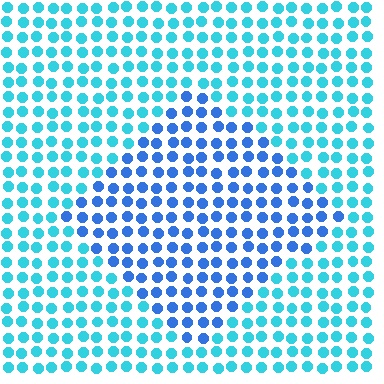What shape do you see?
I see a diamond.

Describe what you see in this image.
The image is filled with small cyan elements in a uniform arrangement. A diamond-shaped region is visible where the elements are tinted to a slightly different hue, forming a subtle color boundary.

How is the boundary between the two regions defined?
The boundary is defined purely by a slight shift in hue (about 32 degrees). Spacing, size, and orientation are identical on both sides.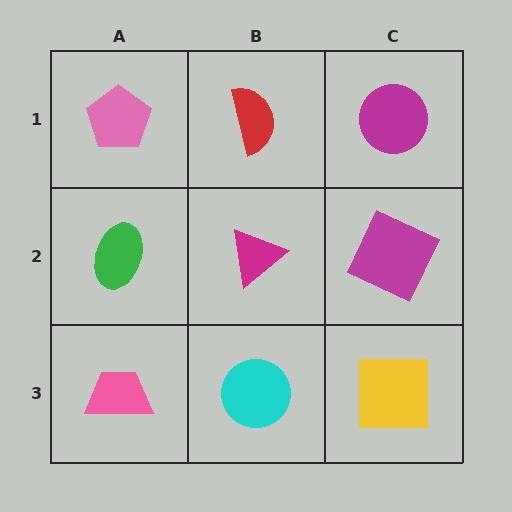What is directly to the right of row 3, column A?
A cyan circle.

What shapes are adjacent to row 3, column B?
A magenta triangle (row 2, column B), a pink trapezoid (row 3, column A), a yellow square (row 3, column C).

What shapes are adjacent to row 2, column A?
A pink pentagon (row 1, column A), a pink trapezoid (row 3, column A), a magenta triangle (row 2, column B).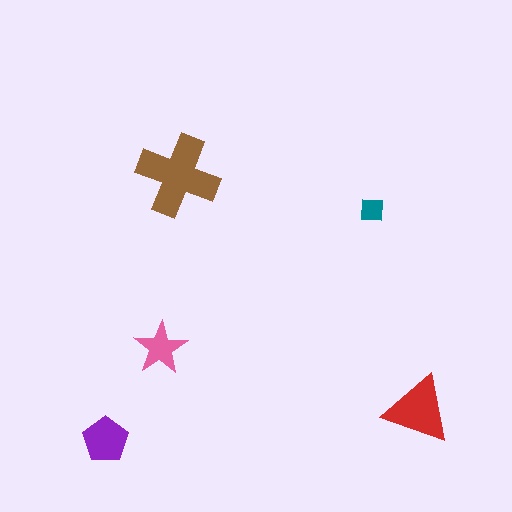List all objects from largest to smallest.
The brown cross, the red triangle, the purple pentagon, the pink star, the teal square.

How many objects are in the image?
There are 5 objects in the image.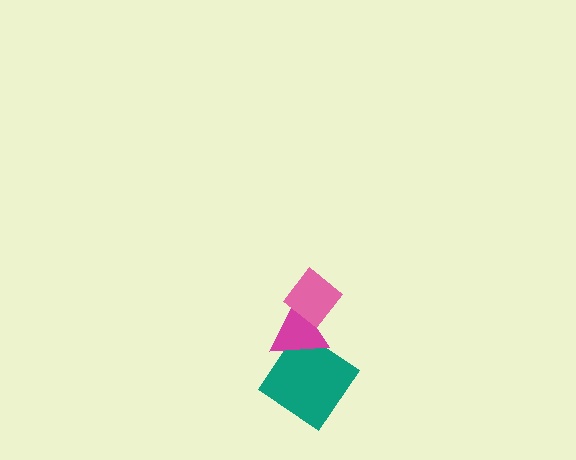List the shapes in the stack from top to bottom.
From top to bottom: the pink diamond, the magenta triangle, the teal diamond.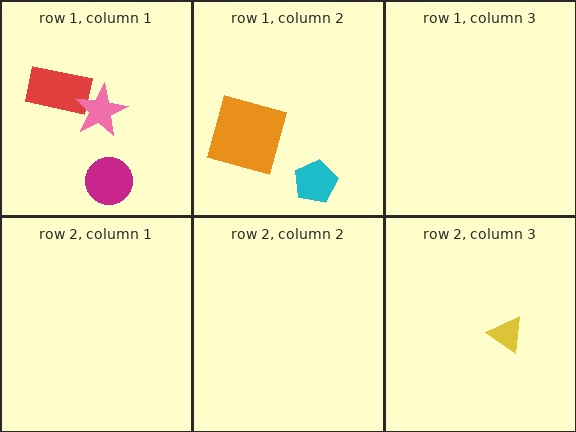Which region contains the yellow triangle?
The row 2, column 3 region.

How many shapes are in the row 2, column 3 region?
1.